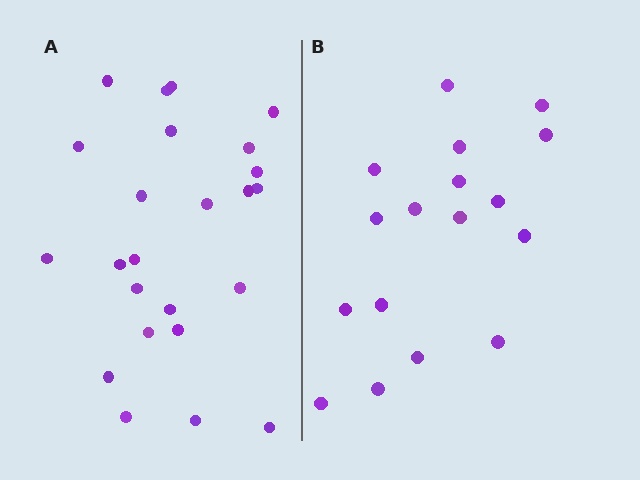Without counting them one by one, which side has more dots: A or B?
Region A (the left region) has more dots.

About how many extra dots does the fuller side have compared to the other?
Region A has roughly 8 or so more dots than region B.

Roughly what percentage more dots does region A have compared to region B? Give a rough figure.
About 40% more.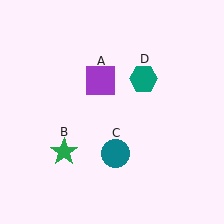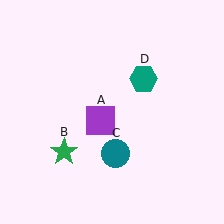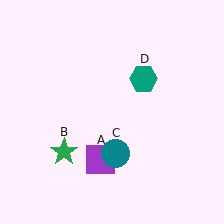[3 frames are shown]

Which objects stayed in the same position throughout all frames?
Green star (object B) and teal circle (object C) and teal hexagon (object D) remained stationary.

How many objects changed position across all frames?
1 object changed position: purple square (object A).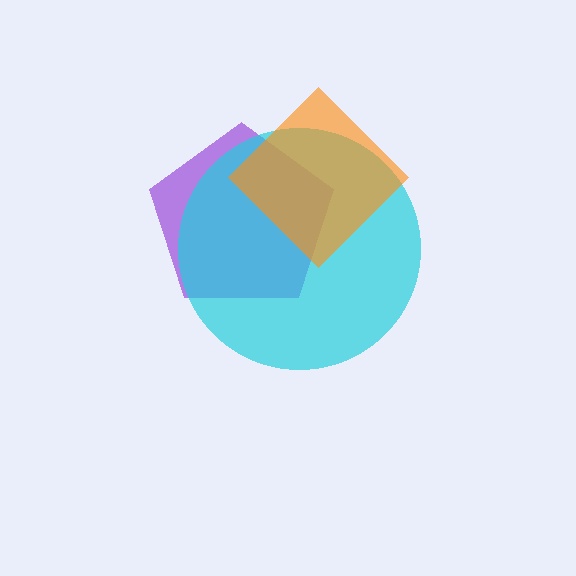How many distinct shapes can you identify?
There are 3 distinct shapes: a purple pentagon, a cyan circle, an orange diamond.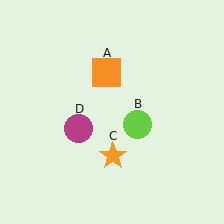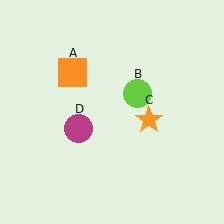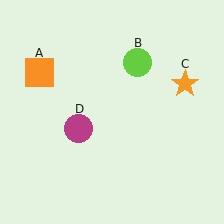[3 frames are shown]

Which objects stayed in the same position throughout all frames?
Magenta circle (object D) remained stationary.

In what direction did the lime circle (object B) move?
The lime circle (object B) moved up.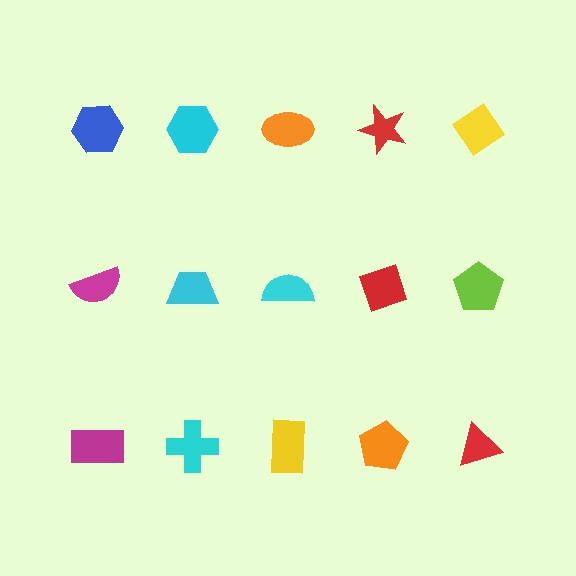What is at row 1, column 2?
A cyan hexagon.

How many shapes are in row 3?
5 shapes.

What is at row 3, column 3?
A yellow rectangle.